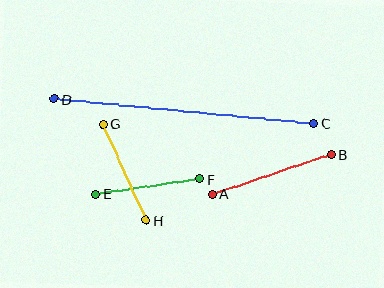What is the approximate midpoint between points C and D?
The midpoint is at approximately (184, 111) pixels.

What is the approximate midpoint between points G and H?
The midpoint is at approximately (124, 172) pixels.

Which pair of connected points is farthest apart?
Points C and D are farthest apart.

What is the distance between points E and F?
The distance is approximately 105 pixels.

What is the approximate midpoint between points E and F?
The midpoint is at approximately (148, 187) pixels.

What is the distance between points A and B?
The distance is approximately 125 pixels.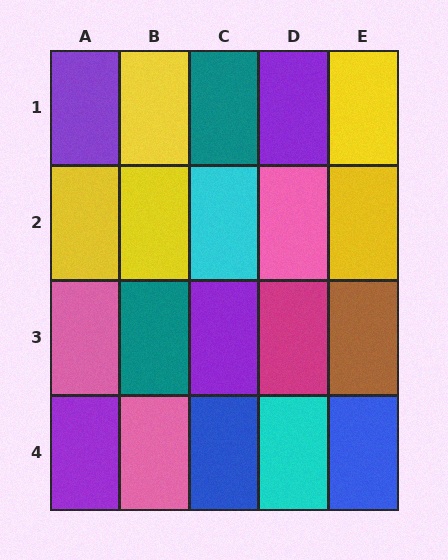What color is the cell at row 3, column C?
Purple.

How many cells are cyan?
2 cells are cyan.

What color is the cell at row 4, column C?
Blue.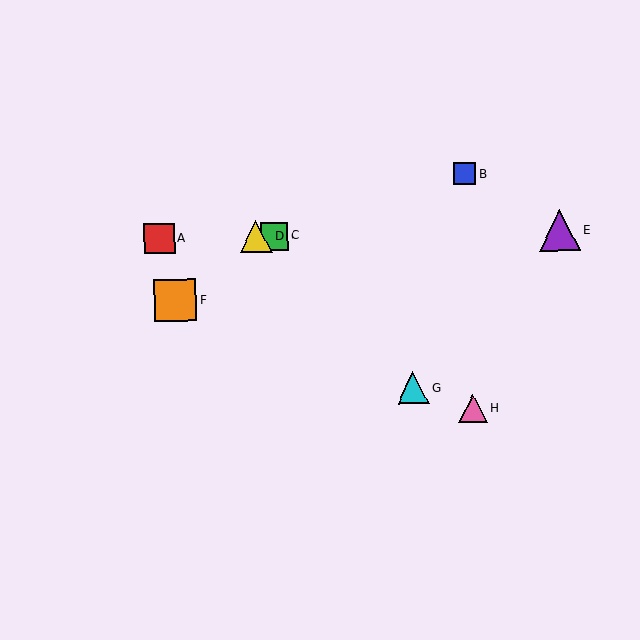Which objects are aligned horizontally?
Objects A, C, D, E are aligned horizontally.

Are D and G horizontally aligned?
No, D is at y≈237 and G is at y≈388.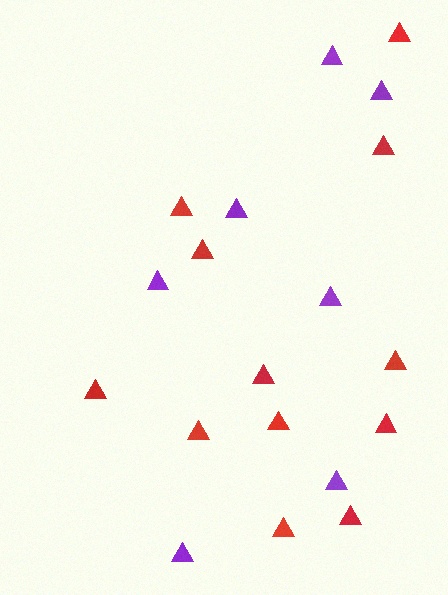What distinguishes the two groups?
There are 2 groups: one group of red triangles (12) and one group of purple triangles (7).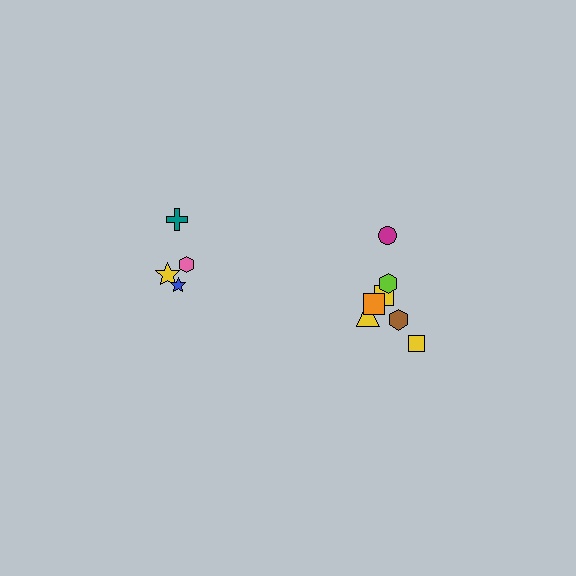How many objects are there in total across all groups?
There are 11 objects.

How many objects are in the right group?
There are 7 objects.